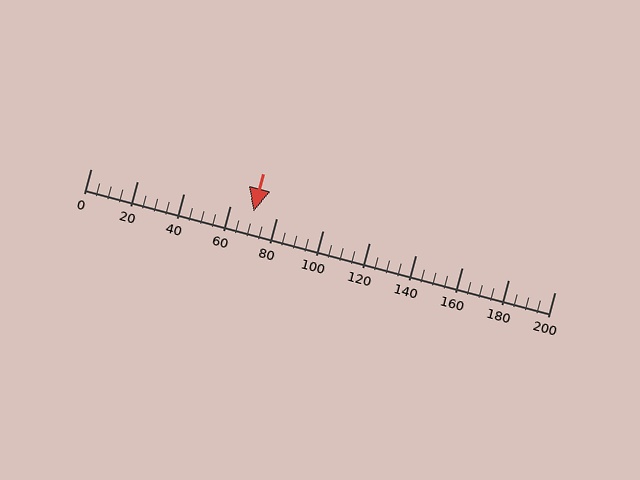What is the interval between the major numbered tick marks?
The major tick marks are spaced 20 units apart.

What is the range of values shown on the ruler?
The ruler shows values from 0 to 200.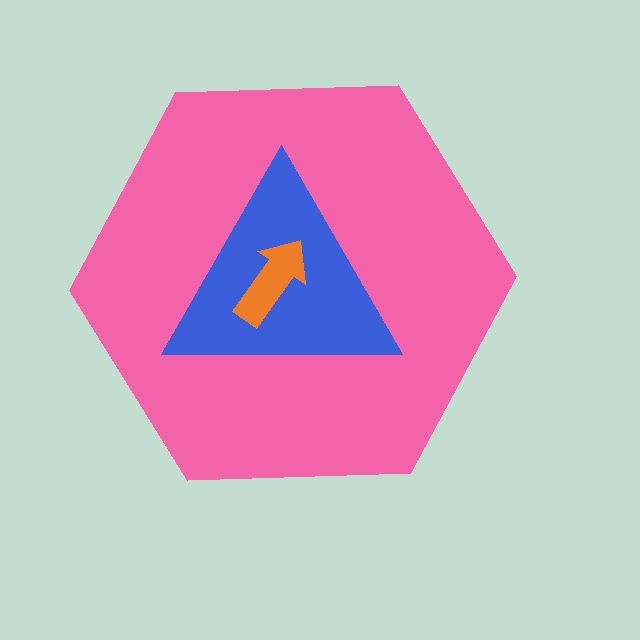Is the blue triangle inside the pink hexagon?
Yes.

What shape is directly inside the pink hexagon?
The blue triangle.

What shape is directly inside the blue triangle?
The orange arrow.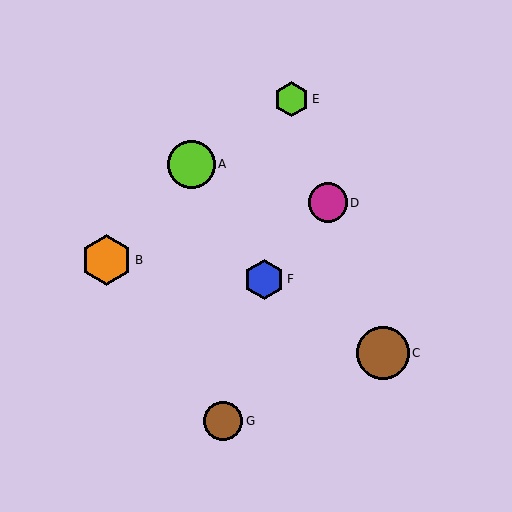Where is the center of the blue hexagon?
The center of the blue hexagon is at (264, 279).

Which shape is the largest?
The brown circle (labeled C) is the largest.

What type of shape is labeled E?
Shape E is a lime hexagon.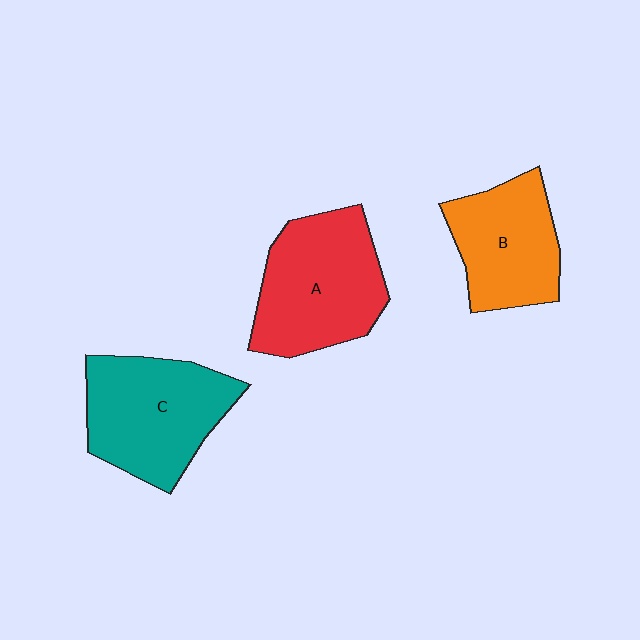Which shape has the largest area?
Shape A (red).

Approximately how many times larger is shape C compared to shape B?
Approximately 1.2 times.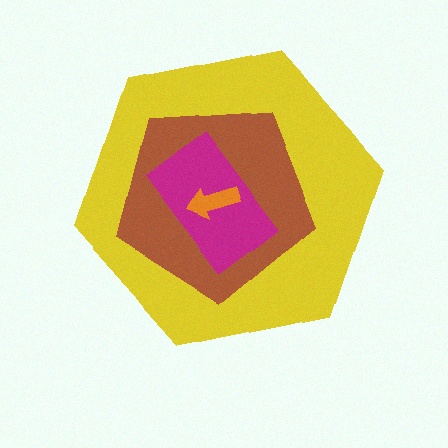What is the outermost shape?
The yellow hexagon.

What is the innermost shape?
The orange arrow.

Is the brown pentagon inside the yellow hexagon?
Yes.